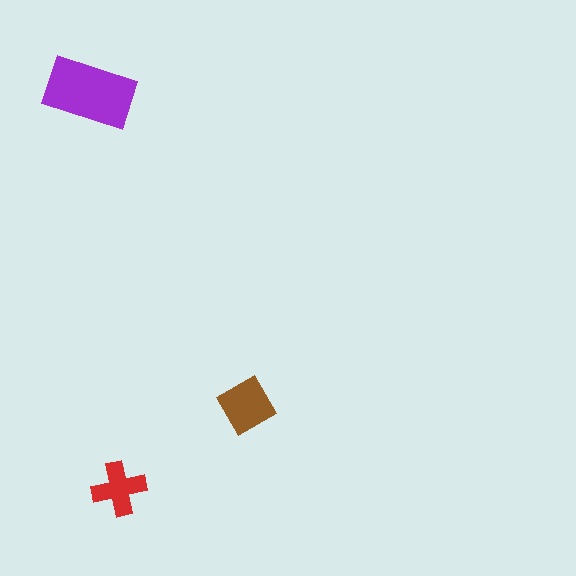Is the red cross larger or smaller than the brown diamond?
Smaller.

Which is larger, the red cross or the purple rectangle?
The purple rectangle.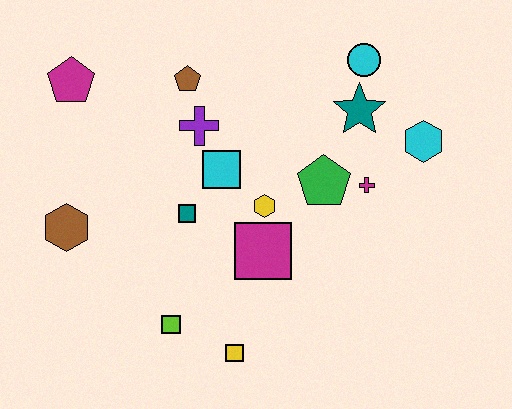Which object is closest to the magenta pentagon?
The brown pentagon is closest to the magenta pentagon.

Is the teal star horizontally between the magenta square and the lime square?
No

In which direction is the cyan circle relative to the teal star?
The cyan circle is above the teal star.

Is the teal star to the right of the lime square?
Yes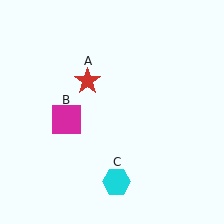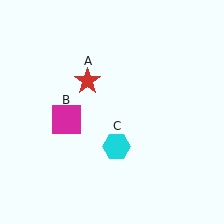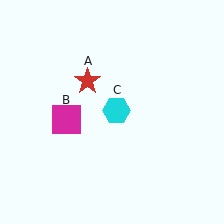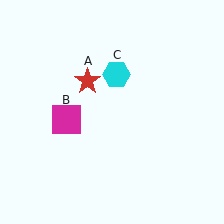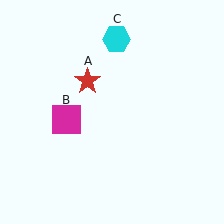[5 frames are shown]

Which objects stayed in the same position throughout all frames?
Red star (object A) and magenta square (object B) remained stationary.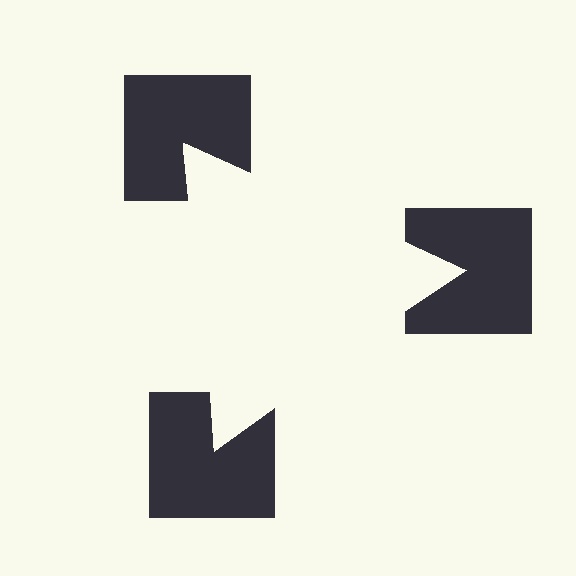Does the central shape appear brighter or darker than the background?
It typically appears slightly brighter than the background, even though no actual brightness change is drawn.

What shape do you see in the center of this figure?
An illusory triangle — its edges are inferred from the aligned wedge cuts in the notched squares, not physically drawn.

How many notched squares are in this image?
There are 3 — one at each vertex of the illusory triangle.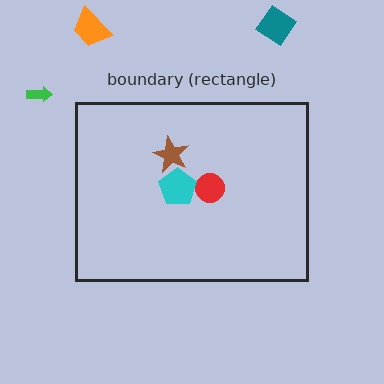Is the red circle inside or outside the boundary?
Inside.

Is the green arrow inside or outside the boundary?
Outside.